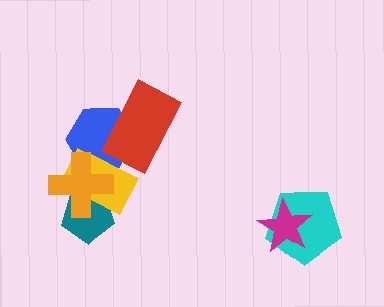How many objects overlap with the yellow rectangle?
3 objects overlap with the yellow rectangle.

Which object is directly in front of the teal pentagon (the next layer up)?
The yellow rectangle is directly in front of the teal pentagon.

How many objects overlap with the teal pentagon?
2 objects overlap with the teal pentagon.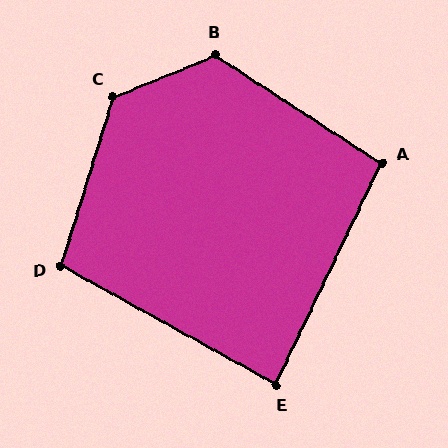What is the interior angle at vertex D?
Approximately 102 degrees (obtuse).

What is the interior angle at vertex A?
Approximately 97 degrees (obtuse).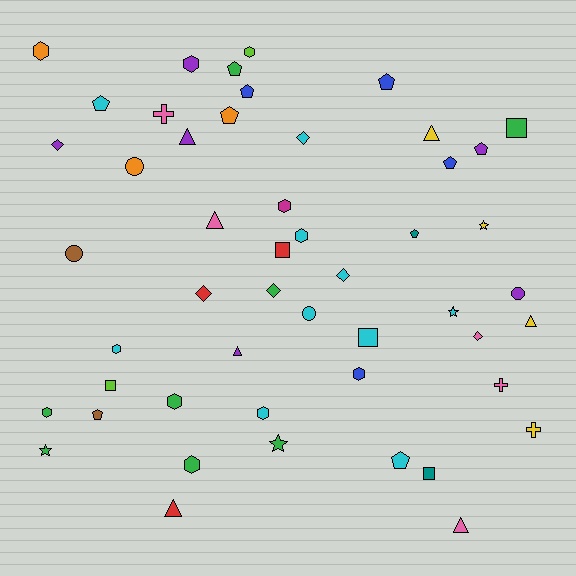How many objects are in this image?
There are 50 objects.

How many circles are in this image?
There are 4 circles.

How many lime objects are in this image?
There are 2 lime objects.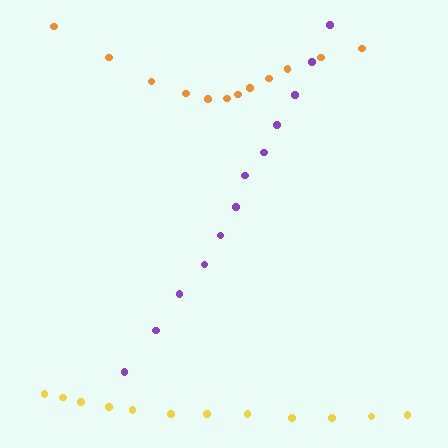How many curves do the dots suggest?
There are 3 distinct paths.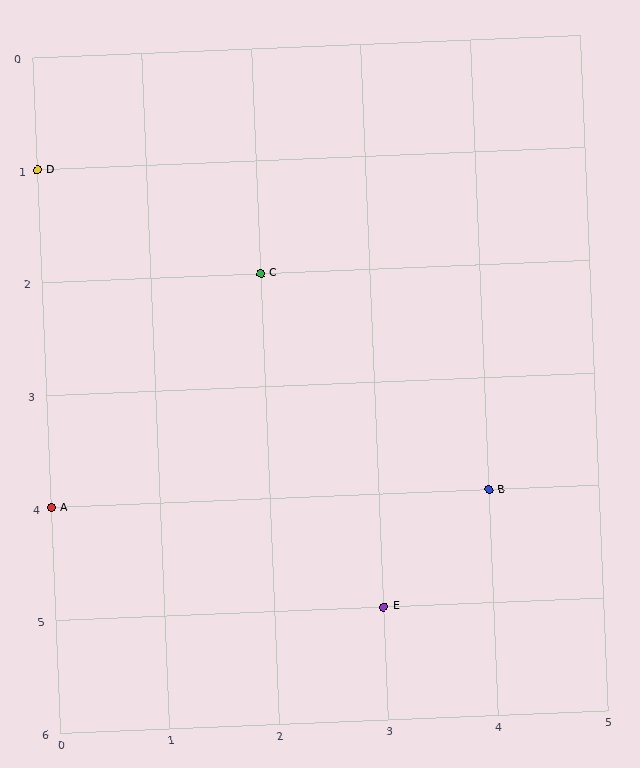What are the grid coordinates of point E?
Point E is at grid coordinates (3, 5).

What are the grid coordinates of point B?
Point B is at grid coordinates (4, 4).